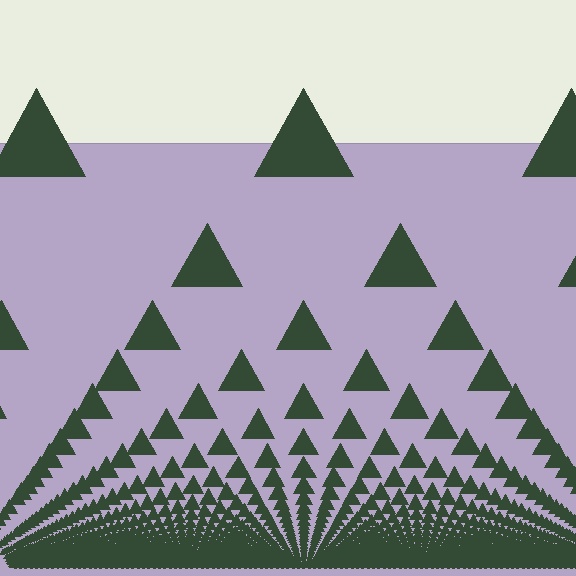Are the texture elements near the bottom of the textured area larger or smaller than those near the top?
Smaller. The gradient is inverted — elements near the bottom are smaller and denser.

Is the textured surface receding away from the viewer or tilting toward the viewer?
The surface appears to tilt toward the viewer. Texture elements get larger and sparser toward the top.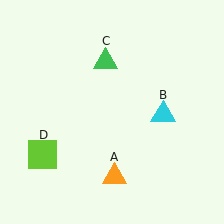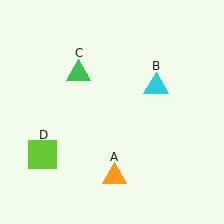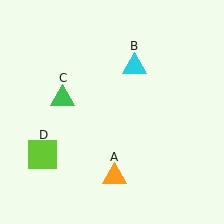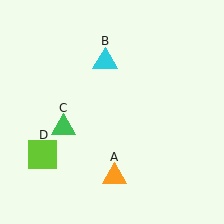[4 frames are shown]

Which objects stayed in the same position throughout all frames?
Orange triangle (object A) and lime square (object D) remained stationary.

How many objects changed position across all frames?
2 objects changed position: cyan triangle (object B), green triangle (object C).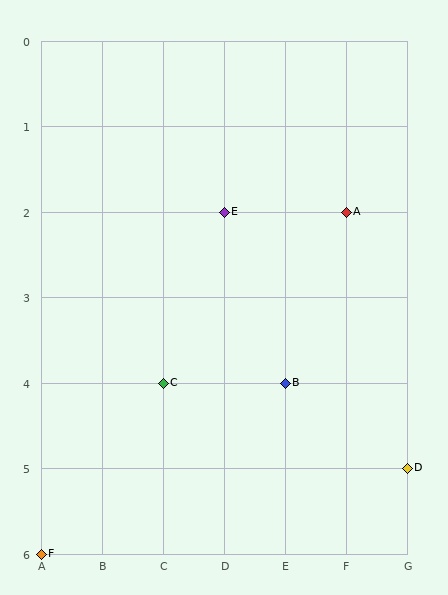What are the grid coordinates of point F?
Point F is at grid coordinates (A, 6).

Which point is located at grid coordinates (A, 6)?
Point F is at (A, 6).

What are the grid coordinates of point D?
Point D is at grid coordinates (G, 5).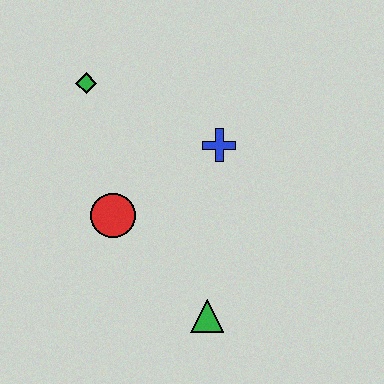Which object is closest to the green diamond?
The red circle is closest to the green diamond.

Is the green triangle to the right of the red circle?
Yes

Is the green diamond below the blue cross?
No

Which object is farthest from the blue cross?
The green triangle is farthest from the blue cross.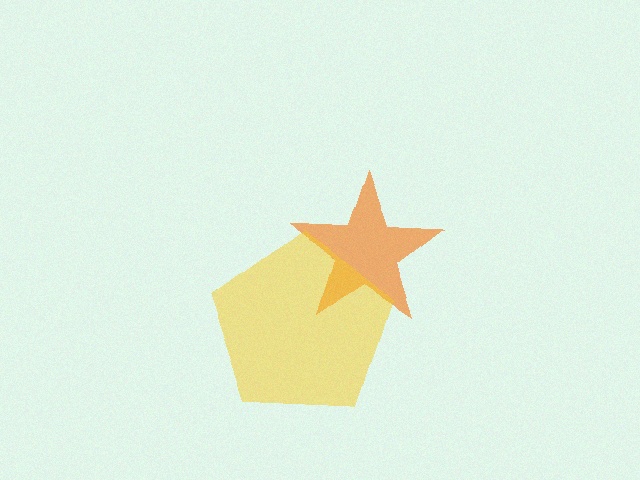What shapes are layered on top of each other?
The layered shapes are: an orange star, a yellow pentagon.